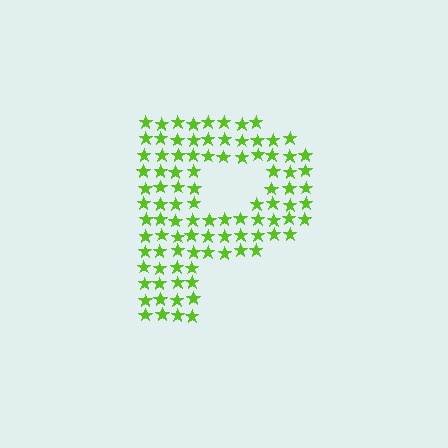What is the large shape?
The large shape is the letter P.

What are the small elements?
The small elements are stars.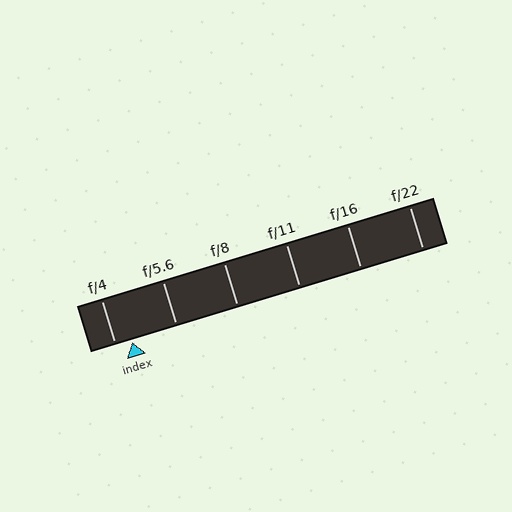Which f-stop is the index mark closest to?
The index mark is closest to f/4.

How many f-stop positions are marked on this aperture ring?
There are 6 f-stop positions marked.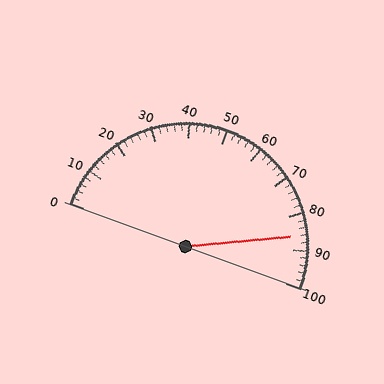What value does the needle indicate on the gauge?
The needle indicates approximately 86.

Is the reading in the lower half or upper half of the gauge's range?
The reading is in the upper half of the range (0 to 100).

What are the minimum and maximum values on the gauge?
The gauge ranges from 0 to 100.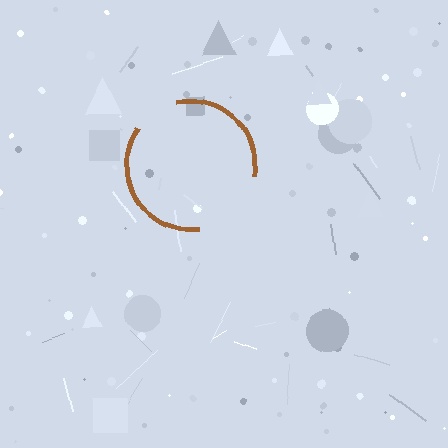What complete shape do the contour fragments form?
The contour fragments form a circle.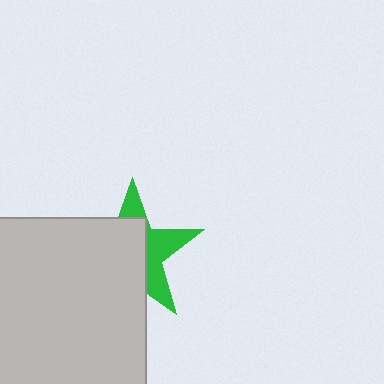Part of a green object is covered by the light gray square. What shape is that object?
It is a star.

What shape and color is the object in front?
The object in front is a light gray square.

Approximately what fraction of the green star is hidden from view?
Roughly 61% of the green star is hidden behind the light gray square.